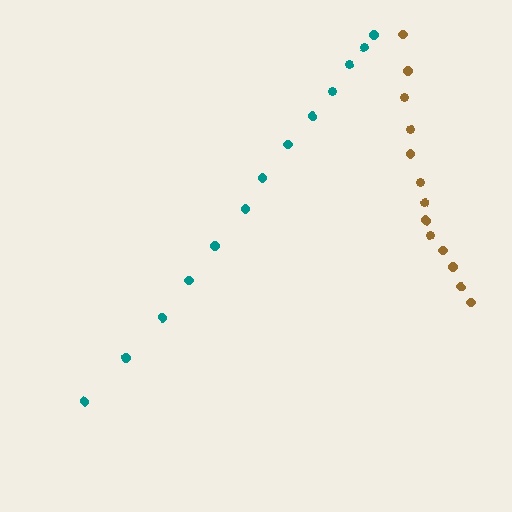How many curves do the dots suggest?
There are 2 distinct paths.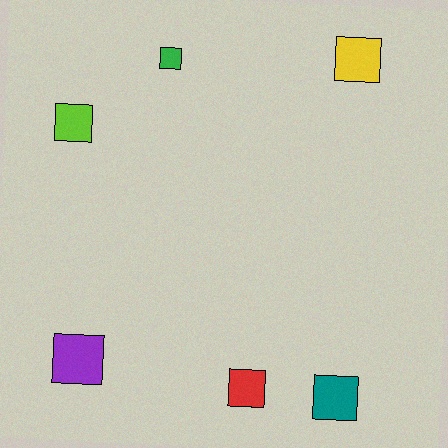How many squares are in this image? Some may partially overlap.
There are 6 squares.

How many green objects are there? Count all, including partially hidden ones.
There is 1 green object.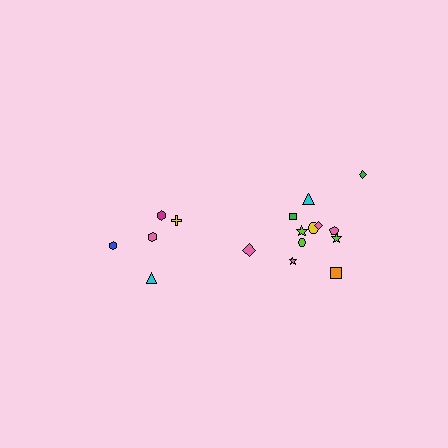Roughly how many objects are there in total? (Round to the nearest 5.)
Roughly 15 objects in total.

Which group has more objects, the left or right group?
The right group.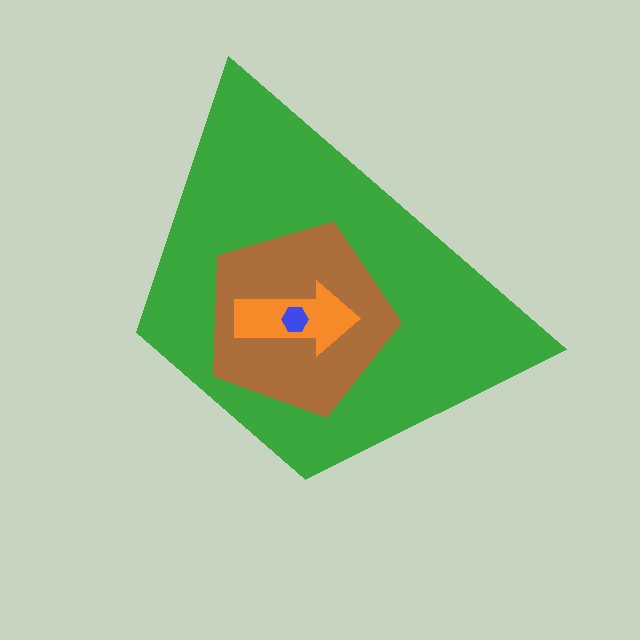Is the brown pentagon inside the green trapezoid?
Yes.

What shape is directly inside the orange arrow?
The blue hexagon.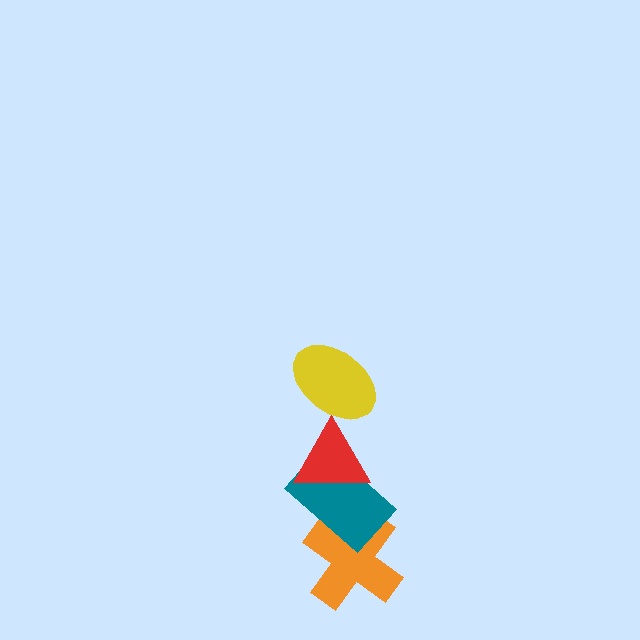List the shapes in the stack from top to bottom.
From top to bottom: the yellow ellipse, the red triangle, the teal rectangle, the orange cross.